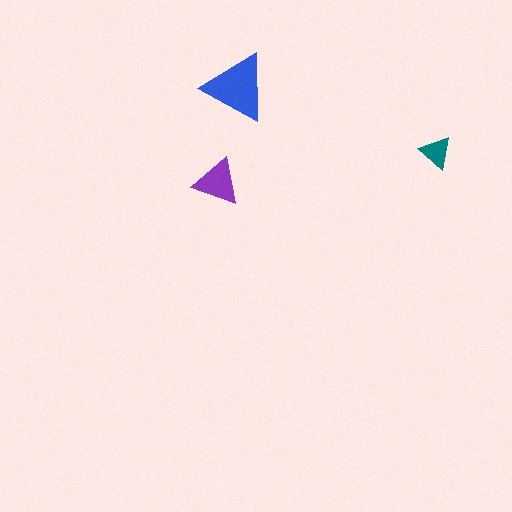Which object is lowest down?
The purple triangle is bottommost.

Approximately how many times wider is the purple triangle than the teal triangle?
About 1.5 times wider.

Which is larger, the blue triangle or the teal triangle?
The blue one.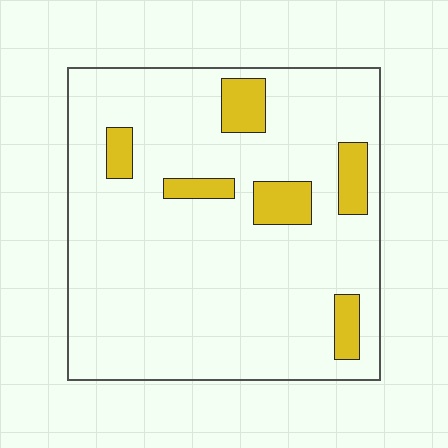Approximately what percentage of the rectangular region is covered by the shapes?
Approximately 10%.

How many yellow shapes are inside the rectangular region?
6.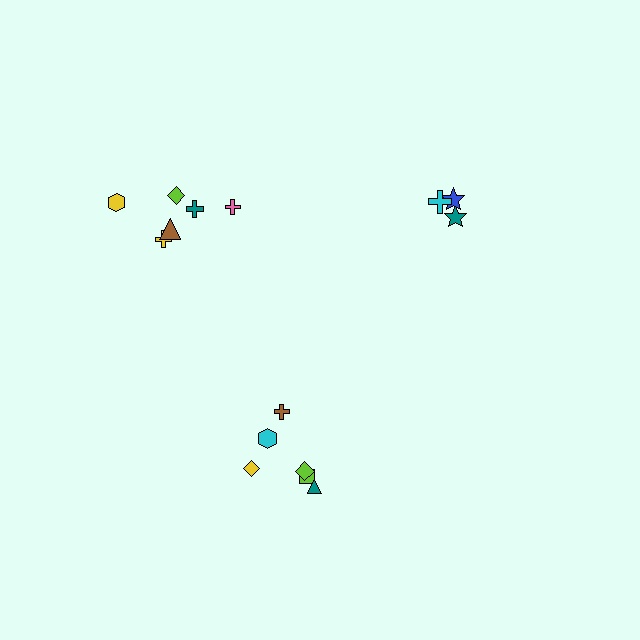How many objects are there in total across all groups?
There are 15 objects.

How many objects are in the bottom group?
There are 6 objects.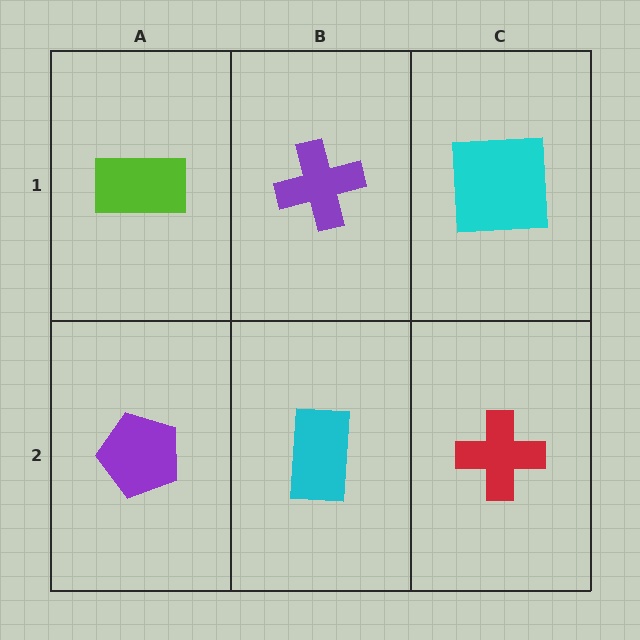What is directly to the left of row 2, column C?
A cyan rectangle.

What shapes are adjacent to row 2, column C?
A cyan square (row 1, column C), a cyan rectangle (row 2, column B).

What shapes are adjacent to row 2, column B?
A purple cross (row 1, column B), a purple pentagon (row 2, column A), a red cross (row 2, column C).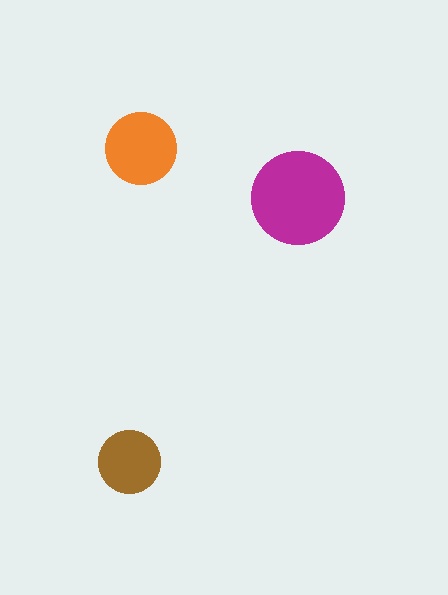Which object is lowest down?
The brown circle is bottommost.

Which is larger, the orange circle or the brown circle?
The orange one.